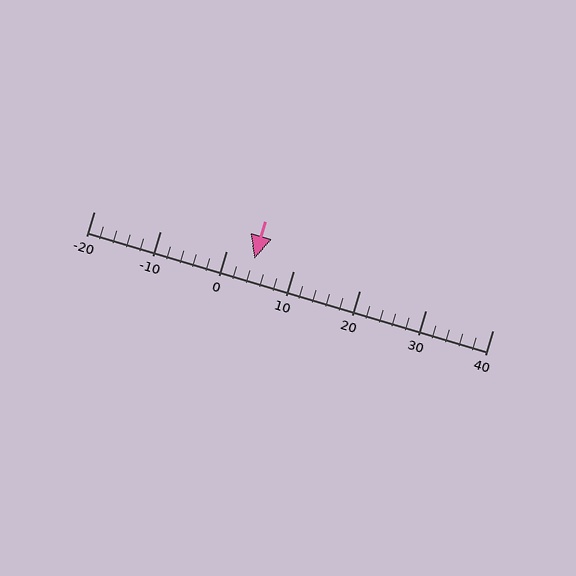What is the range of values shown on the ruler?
The ruler shows values from -20 to 40.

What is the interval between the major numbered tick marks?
The major tick marks are spaced 10 units apart.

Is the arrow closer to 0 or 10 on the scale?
The arrow is closer to 0.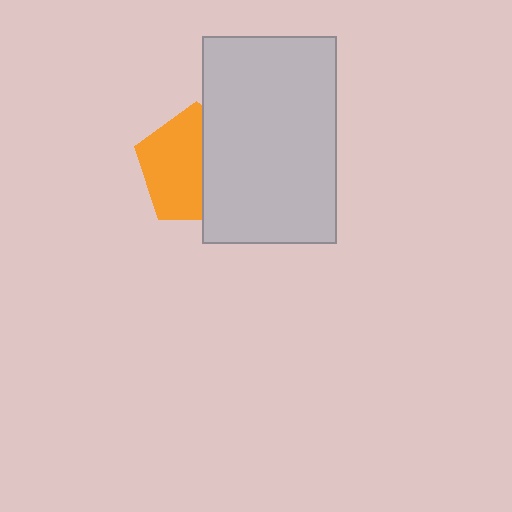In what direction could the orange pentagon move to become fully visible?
The orange pentagon could move left. That would shift it out from behind the light gray rectangle entirely.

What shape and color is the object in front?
The object in front is a light gray rectangle.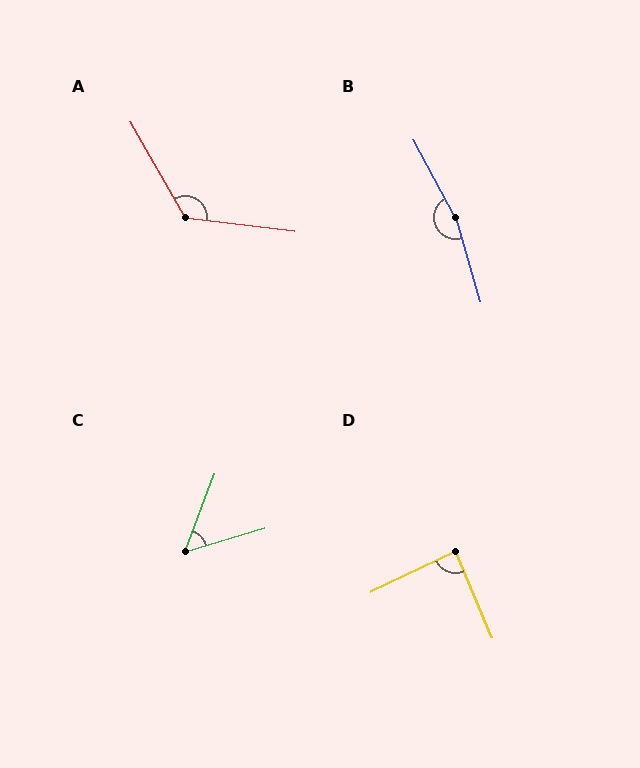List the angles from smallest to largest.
C (53°), D (87°), A (126°), B (168°).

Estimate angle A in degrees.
Approximately 126 degrees.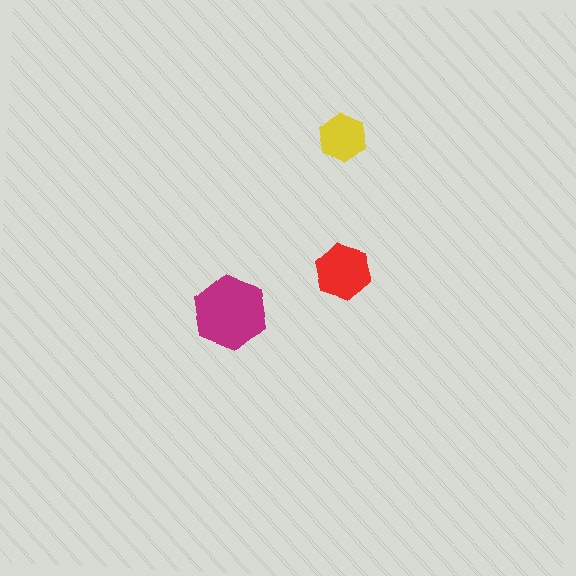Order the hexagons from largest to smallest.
the magenta one, the red one, the yellow one.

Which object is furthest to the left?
The magenta hexagon is leftmost.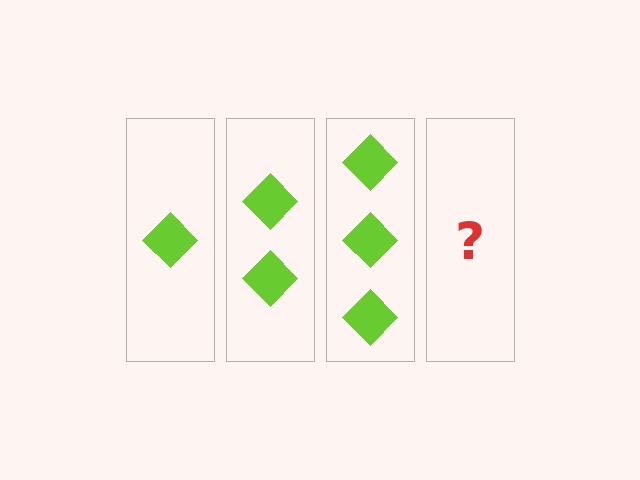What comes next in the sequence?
The next element should be 4 diamonds.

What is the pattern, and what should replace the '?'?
The pattern is that each step adds one more diamond. The '?' should be 4 diamonds.